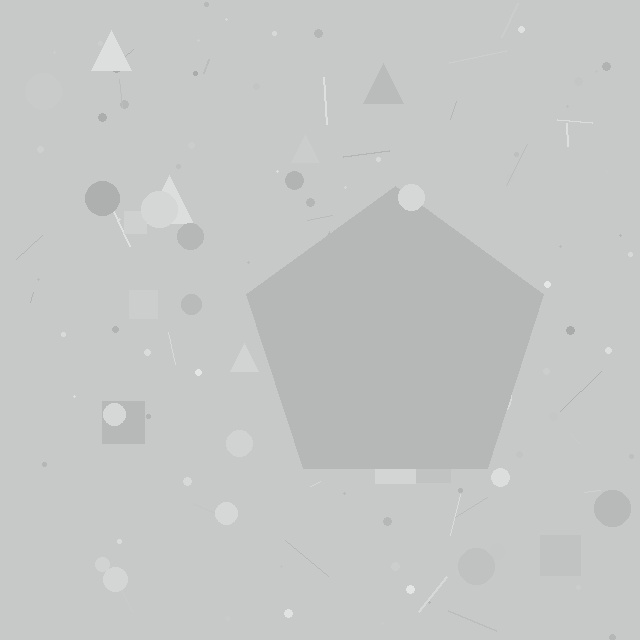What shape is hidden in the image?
A pentagon is hidden in the image.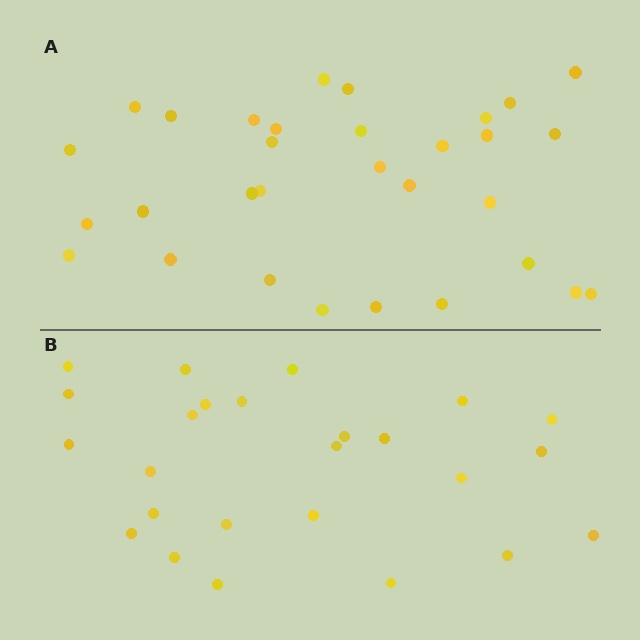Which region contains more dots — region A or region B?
Region A (the top region) has more dots.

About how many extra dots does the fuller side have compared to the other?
Region A has about 6 more dots than region B.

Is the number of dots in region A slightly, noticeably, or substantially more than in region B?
Region A has only slightly more — the two regions are fairly close. The ratio is roughly 1.2 to 1.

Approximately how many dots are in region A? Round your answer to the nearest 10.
About 30 dots. (The exact count is 31, which rounds to 30.)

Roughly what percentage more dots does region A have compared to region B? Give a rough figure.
About 25% more.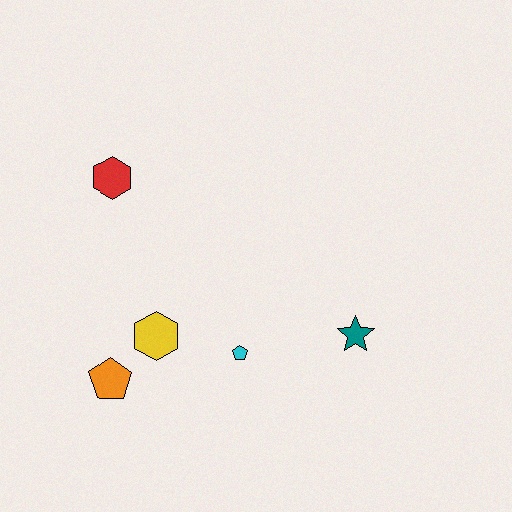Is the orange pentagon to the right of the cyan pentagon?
No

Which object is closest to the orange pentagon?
The yellow hexagon is closest to the orange pentagon.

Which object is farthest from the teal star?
The red hexagon is farthest from the teal star.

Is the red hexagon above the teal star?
Yes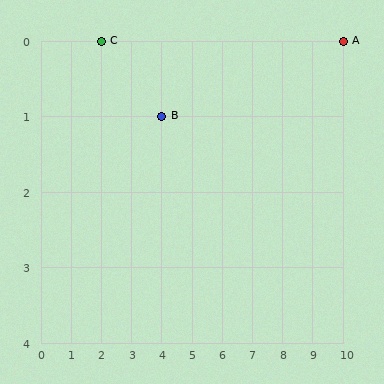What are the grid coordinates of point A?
Point A is at grid coordinates (10, 0).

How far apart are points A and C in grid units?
Points A and C are 8 columns apart.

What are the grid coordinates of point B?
Point B is at grid coordinates (4, 1).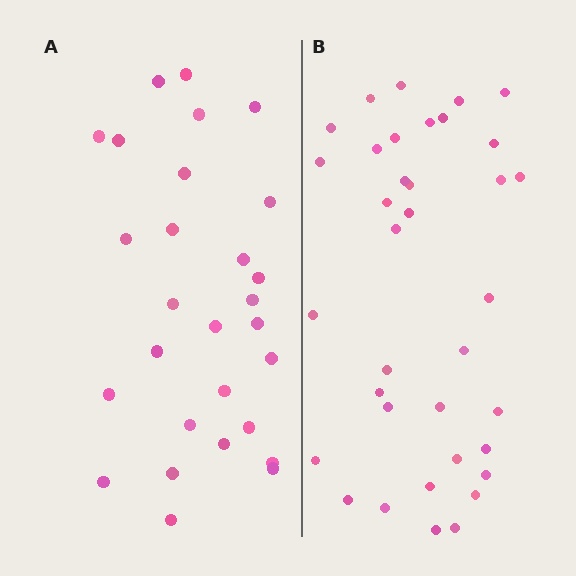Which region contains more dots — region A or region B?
Region B (the right region) has more dots.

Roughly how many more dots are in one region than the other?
Region B has roughly 8 or so more dots than region A.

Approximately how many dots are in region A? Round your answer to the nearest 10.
About 30 dots. (The exact count is 28, which rounds to 30.)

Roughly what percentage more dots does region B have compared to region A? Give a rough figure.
About 30% more.